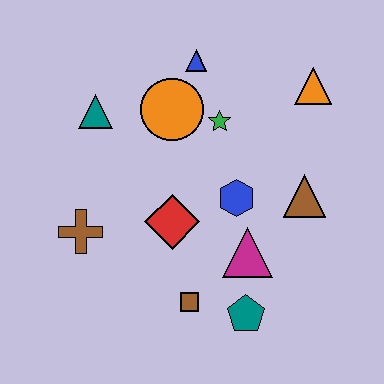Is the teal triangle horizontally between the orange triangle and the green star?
No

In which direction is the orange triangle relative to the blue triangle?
The orange triangle is to the right of the blue triangle.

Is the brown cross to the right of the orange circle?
No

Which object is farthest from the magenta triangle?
The teal triangle is farthest from the magenta triangle.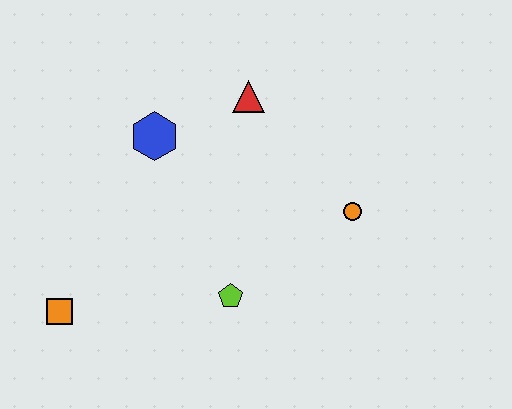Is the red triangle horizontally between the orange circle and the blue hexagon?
Yes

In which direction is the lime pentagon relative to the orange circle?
The lime pentagon is to the left of the orange circle.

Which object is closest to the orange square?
The lime pentagon is closest to the orange square.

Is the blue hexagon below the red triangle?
Yes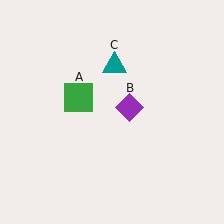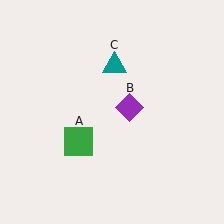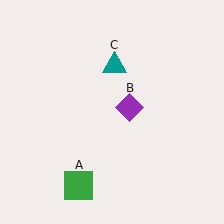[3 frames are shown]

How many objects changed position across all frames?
1 object changed position: green square (object A).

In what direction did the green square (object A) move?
The green square (object A) moved down.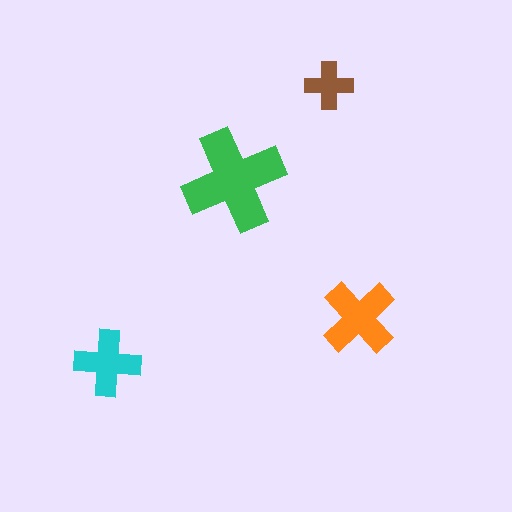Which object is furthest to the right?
The orange cross is rightmost.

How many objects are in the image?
There are 4 objects in the image.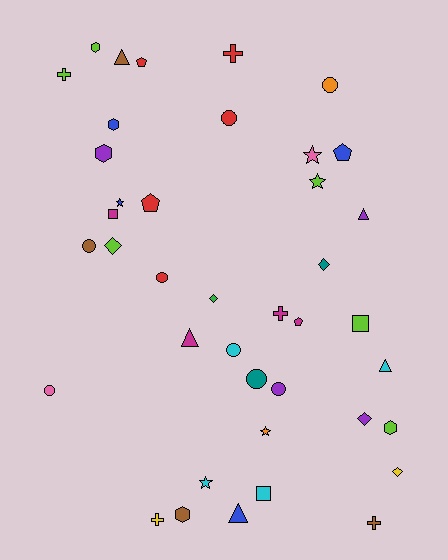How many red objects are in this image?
There are 5 red objects.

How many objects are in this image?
There are 40 objects.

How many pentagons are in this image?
There are 4 pentagons.